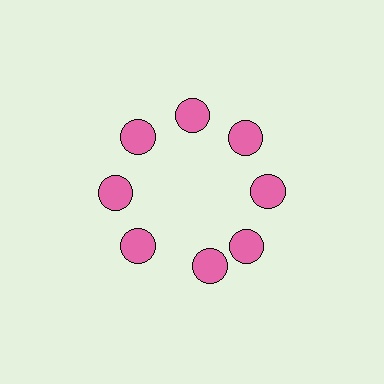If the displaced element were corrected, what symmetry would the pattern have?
It would have 8-fold rotational symmetry — the pattern would map onto itself every 45 degrees.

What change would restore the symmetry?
The symmetry would be restored by rotating it back into even spacing with its neighbors so that all 8 circles sit at equal angles and equal distance from the center.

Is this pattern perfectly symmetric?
No. The 8 pink circles are arranged in a ring, but one element near the 6 o'clock position is rotated out of alignment along the ring, breaking the 8-fold rotational symmetry.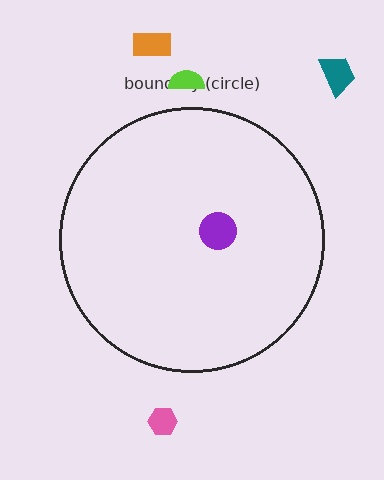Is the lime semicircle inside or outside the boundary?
Outside.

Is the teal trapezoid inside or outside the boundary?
Outside.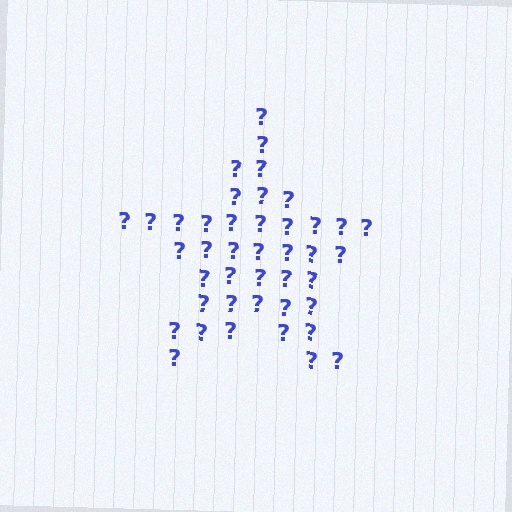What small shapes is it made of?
It is made of small question marks.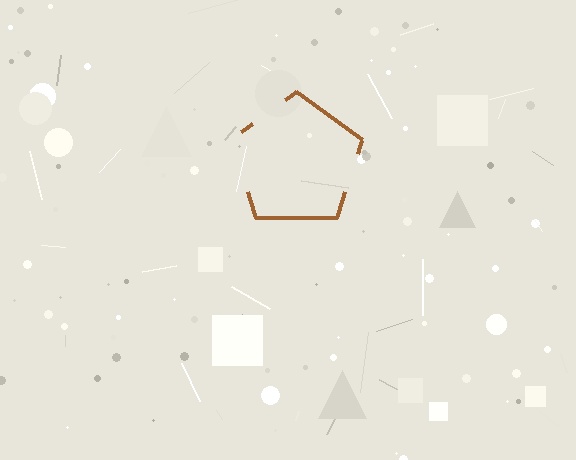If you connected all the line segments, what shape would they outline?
They would outline a pentagon.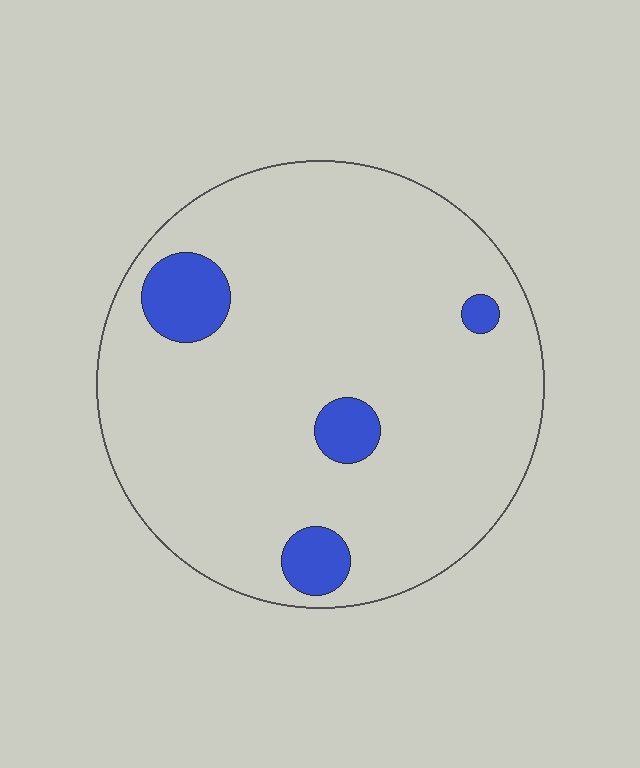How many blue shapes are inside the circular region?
4.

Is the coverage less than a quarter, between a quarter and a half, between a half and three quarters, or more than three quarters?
Less than a quarter.